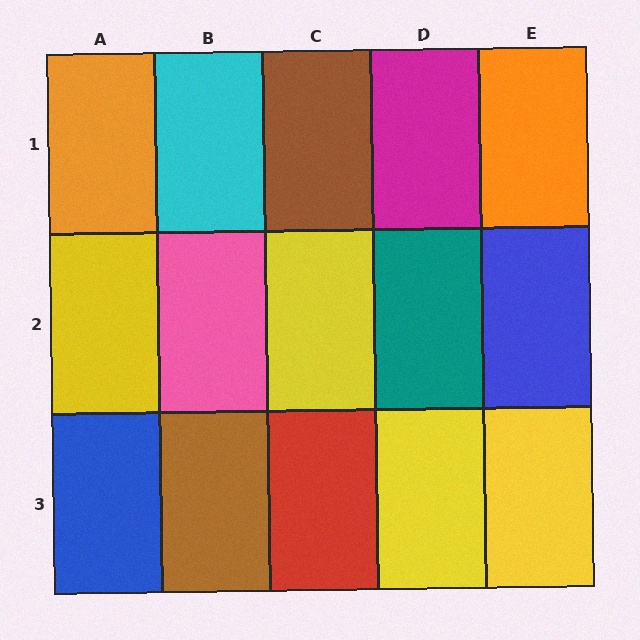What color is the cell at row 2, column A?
Yellow.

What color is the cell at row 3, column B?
Brown.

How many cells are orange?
2 cells are orange.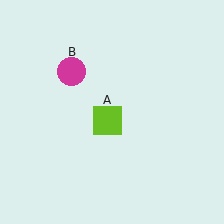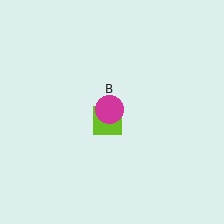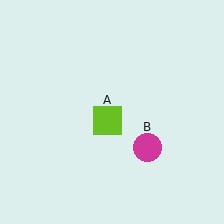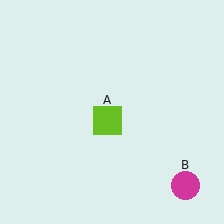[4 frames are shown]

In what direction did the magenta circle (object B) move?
The magenta circle (object B) moved down and to the right.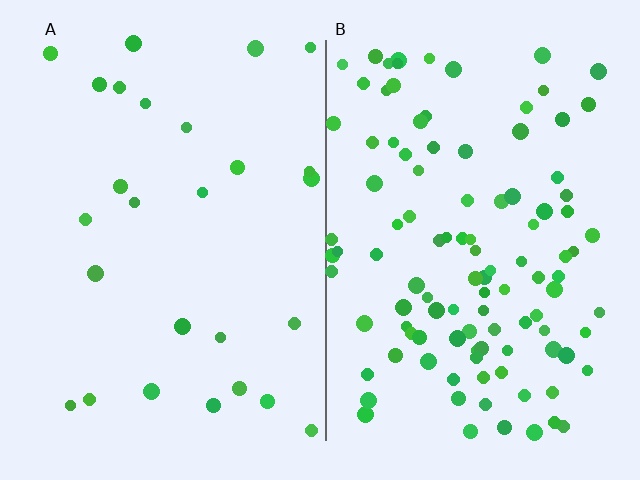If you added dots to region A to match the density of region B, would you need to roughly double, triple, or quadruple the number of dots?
Approximately quadruple.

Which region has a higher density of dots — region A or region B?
B (the right).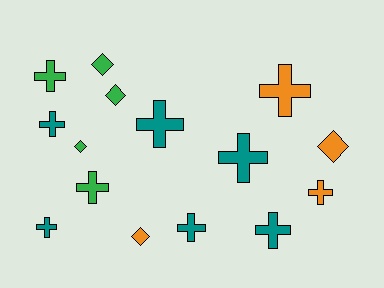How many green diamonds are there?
There are 3 green diamonds.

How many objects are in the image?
There are 15 objects.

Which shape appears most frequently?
Cross, with 10 objects.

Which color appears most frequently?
Teal, with 6 objects.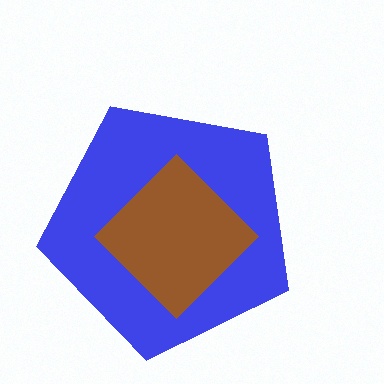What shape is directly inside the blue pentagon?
The brown diamond.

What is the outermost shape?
The blue pentagon.